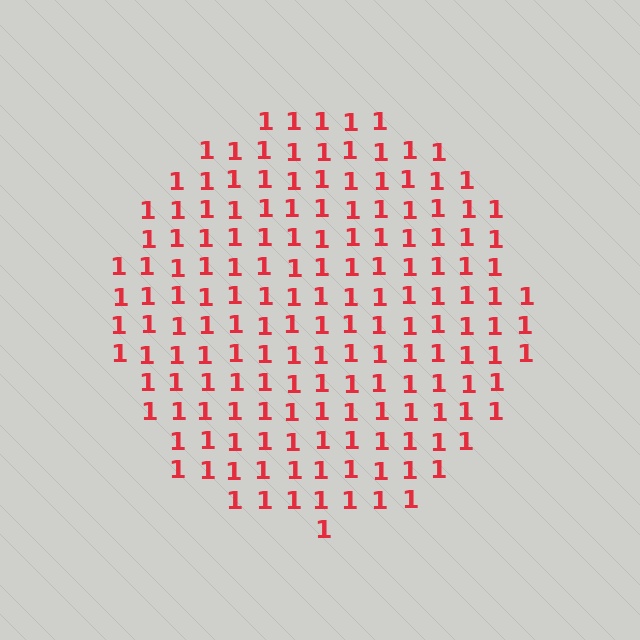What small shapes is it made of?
It is made of small digit 1's.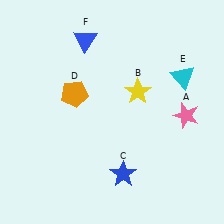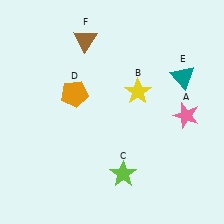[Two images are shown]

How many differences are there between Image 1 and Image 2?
There are 3 differences between the two images.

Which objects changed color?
C changed from blue to lime. E changed from cyan to teal. F changed from blue to brown.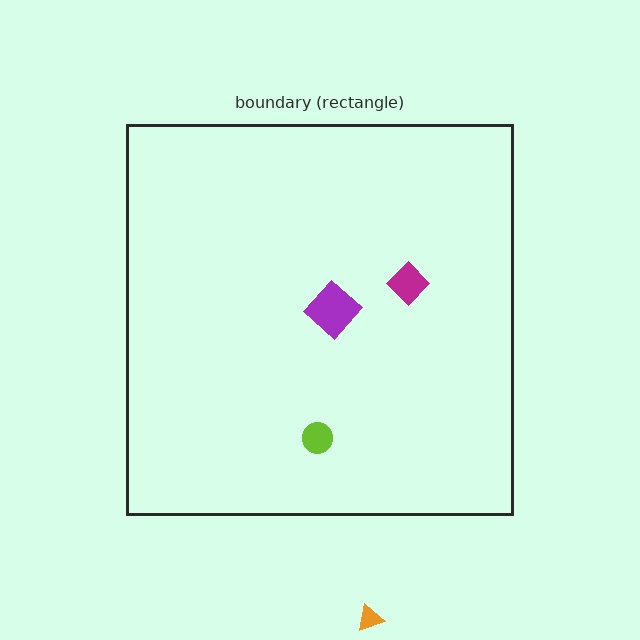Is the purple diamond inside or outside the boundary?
Inside.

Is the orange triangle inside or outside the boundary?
Outside.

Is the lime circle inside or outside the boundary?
Inside.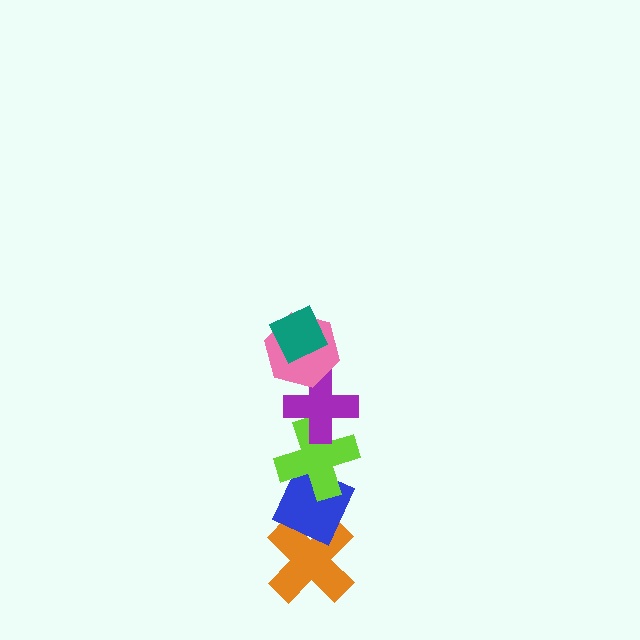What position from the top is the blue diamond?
The blue diamond is 5th from the top.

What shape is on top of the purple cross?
The pink hexagon is on top of the purple cross.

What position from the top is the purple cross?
The purple cross is 3rd from the top.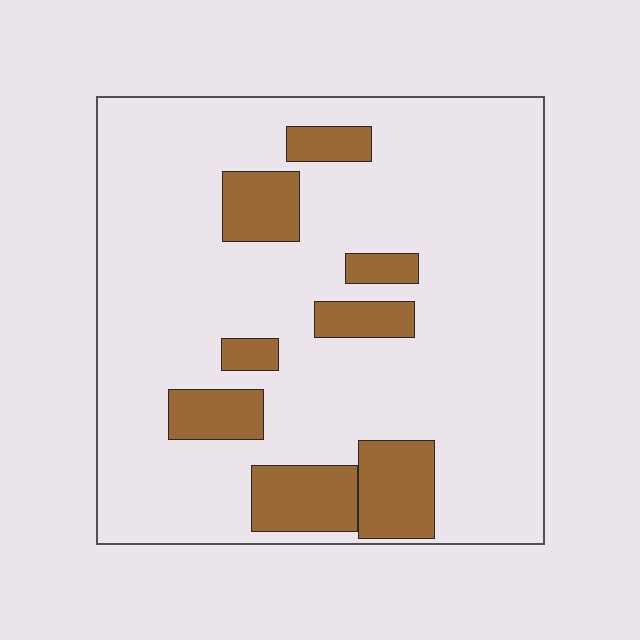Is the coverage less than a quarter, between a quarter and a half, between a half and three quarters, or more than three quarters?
Less than a quarter.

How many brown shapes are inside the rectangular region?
8.